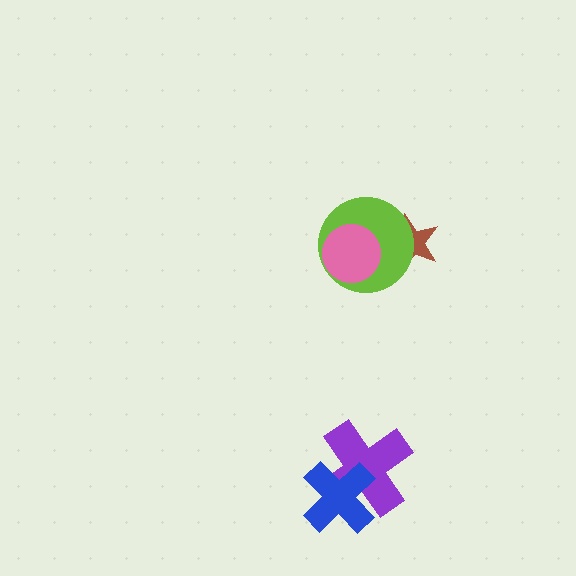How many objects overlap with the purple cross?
1 object overlaps with the purple cross.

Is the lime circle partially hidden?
Yes, it is partially covered by another shape.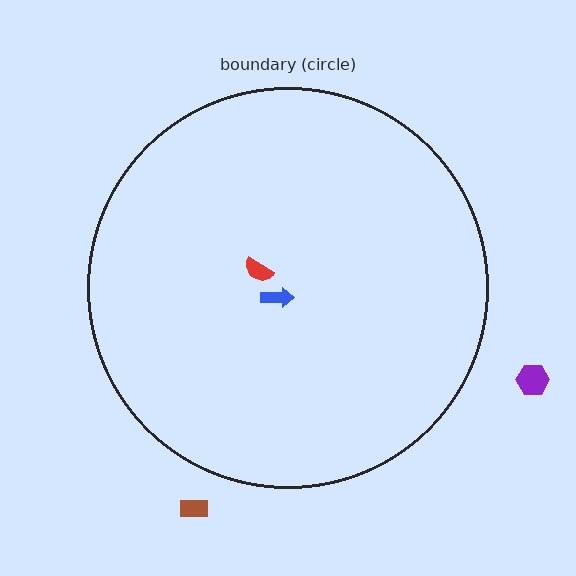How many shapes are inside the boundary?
2 inside, 2 outside.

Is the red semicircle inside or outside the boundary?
Inside.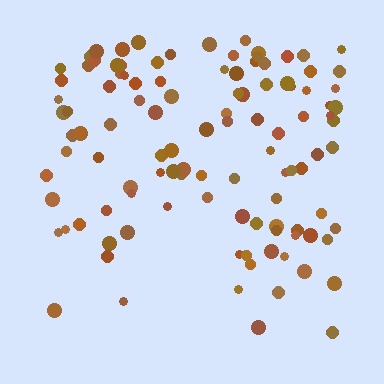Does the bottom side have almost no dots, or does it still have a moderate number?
Still a moderate number, just noticeably fewer than the top.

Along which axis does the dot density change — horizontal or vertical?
Vertical.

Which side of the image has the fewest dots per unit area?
The bottom.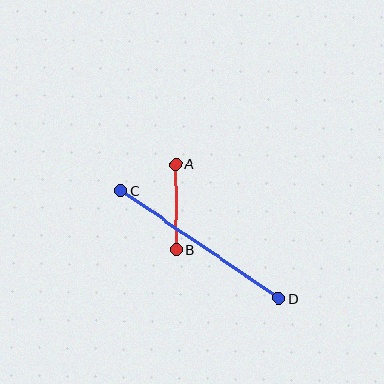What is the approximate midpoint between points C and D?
The midpoint is at approximately (200, 244) pixels.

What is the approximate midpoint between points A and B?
The midpoint is at approximately (176, 207) pixels.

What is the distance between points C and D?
The distance is approximately 191 pixels.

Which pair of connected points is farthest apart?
Points C and D are farthest apart.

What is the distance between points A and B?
The distance is approximately 86 pixels.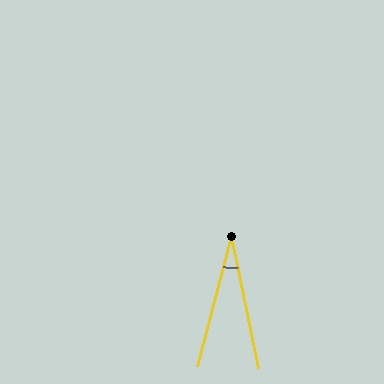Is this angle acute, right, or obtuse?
It is acute.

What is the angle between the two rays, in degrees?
Approximately 26 degrees.